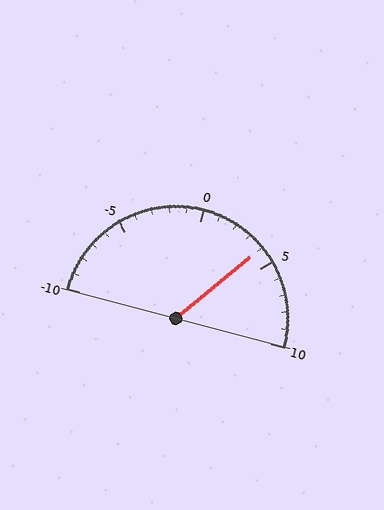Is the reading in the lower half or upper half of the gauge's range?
The reading is in the upper half of the range (-10 to 10).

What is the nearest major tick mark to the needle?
The nearest major tick mark is 5.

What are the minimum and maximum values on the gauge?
The gauge ranges from -10 to 10.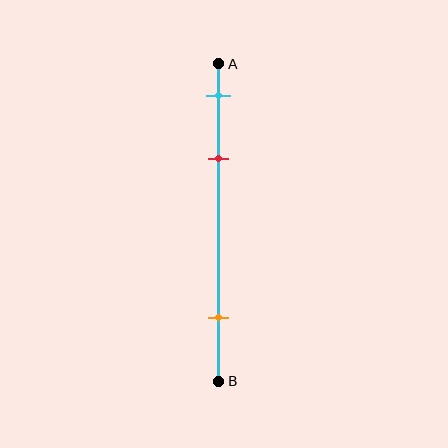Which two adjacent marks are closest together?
The cyan and red marks are the closest adjacent pair.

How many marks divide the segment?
There are 3 marks dividing the segment.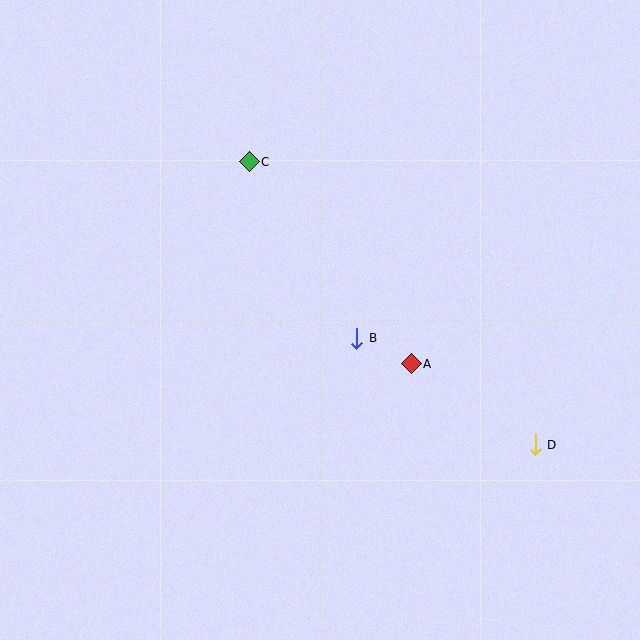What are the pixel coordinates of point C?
Point C is at (249, 162).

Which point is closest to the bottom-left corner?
Point B is closest to the bottom-left corner.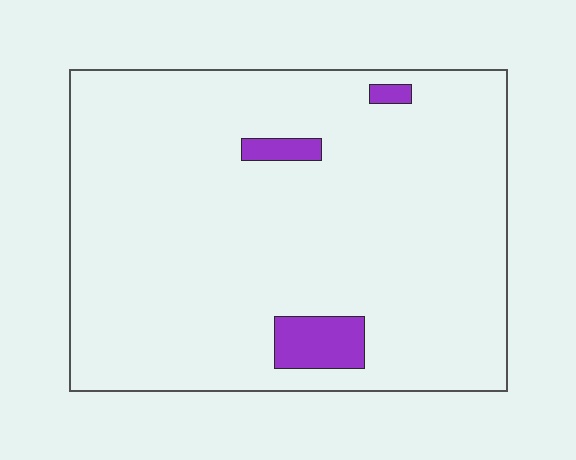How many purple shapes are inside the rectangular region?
3.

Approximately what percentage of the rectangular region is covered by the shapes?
Approximately 5%.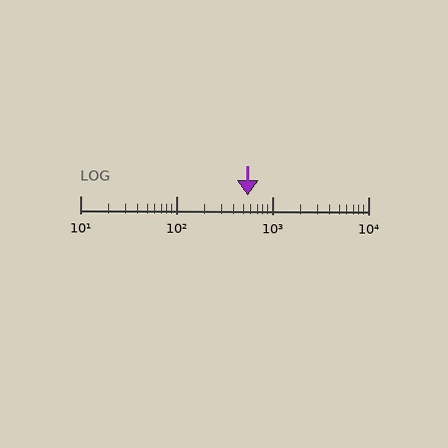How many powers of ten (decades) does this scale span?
The scale spans 3 decades, from 10 to 10000.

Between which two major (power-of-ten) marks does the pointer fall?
The pointer is between 100 and 1000.